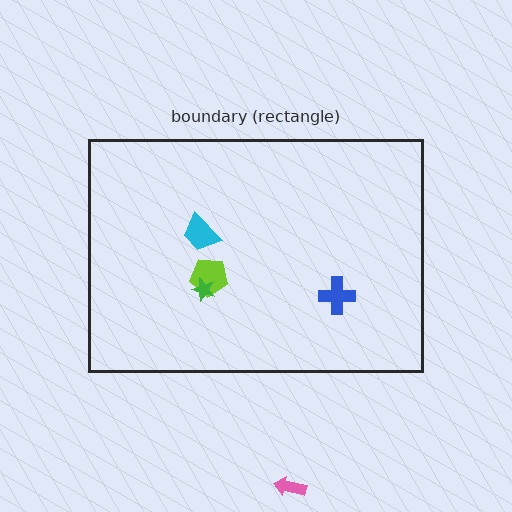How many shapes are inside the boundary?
4 inside, 1 outside.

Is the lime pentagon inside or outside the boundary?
Inside.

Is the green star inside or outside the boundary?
Inside.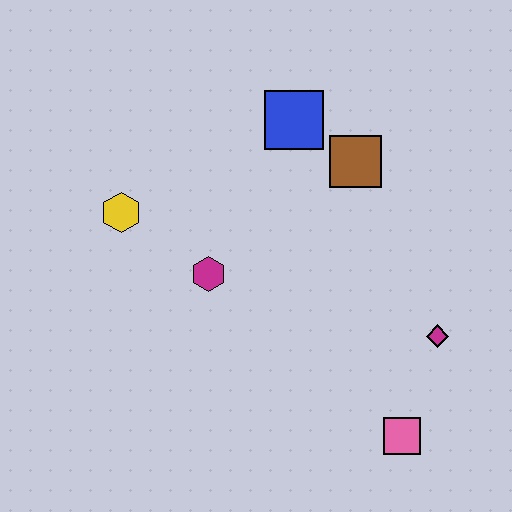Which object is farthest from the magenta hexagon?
The pink square is farthest from the magenta hexagon.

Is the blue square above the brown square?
Yes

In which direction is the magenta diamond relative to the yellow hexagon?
The magenta diamond is to the right of the yellow hexagon.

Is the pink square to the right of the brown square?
Yes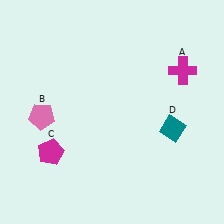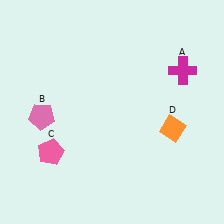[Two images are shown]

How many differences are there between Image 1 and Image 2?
There are 2 differences between the two images.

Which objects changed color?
C changed from magenta to pink. D changed from teal to orange.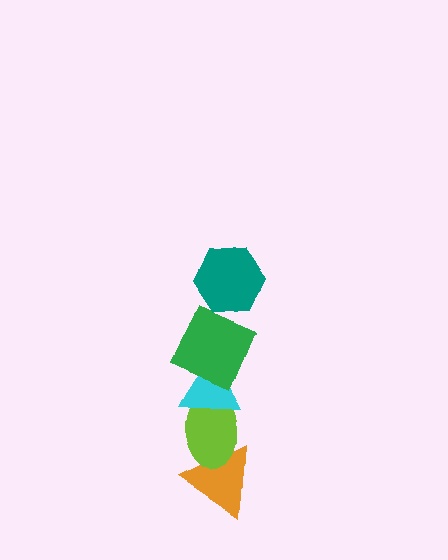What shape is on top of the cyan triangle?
The green square is on top of the cyan triangle.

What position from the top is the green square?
The green square is 2nd from the top.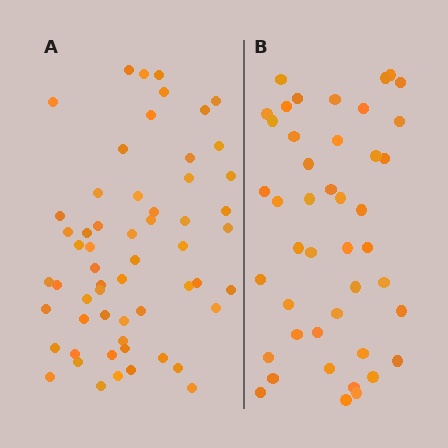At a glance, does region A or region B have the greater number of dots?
Region A (the left region) has more dots.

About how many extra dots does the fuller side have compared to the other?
Region A has approximately 15 more dots than region B.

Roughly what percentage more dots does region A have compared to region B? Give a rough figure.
About 30% more.